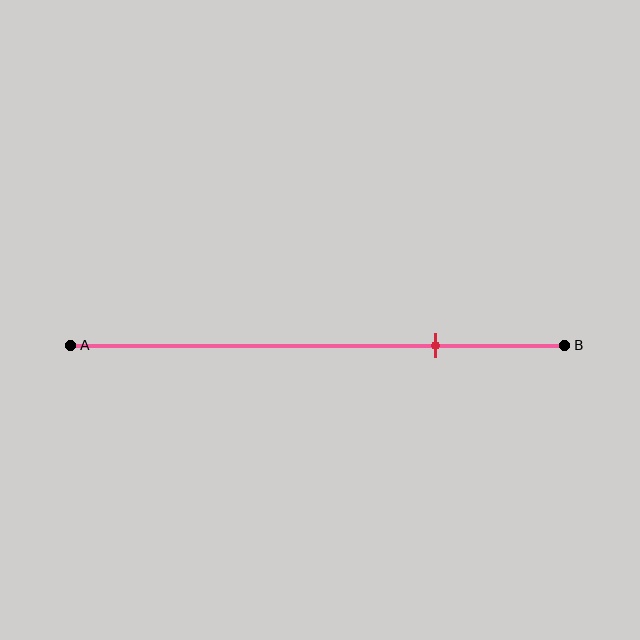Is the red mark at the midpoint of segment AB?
No, the mark is at about 75% from A, not at the 50% midpoint.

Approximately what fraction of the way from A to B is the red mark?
The red mark is approximately 75% of the way from A to B.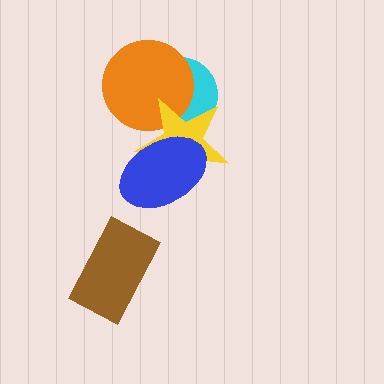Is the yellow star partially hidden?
Yes, it is partially covered by another shape.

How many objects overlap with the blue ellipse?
1 object overlaps with the blue ellipse.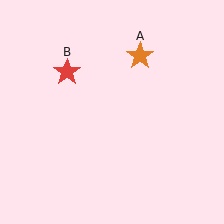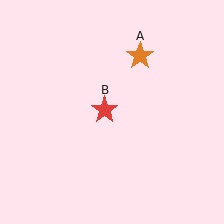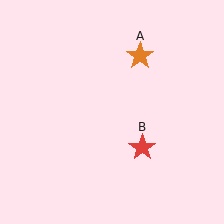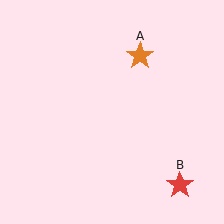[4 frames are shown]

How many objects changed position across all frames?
1 object changed position: red star (object B).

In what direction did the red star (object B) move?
The red star (object B) moved down and to the right.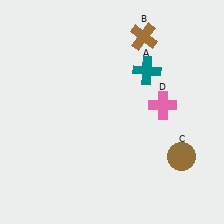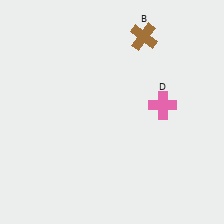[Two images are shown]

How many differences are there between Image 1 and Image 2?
There are 2 differences between the two images.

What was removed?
The brown circle (C), the teal cross (A) were removed in Image 2.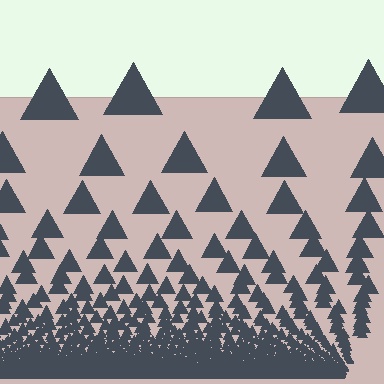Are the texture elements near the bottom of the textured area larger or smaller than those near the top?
Smaller. The gradient is inverted — elements near the bottom are smaller and denser.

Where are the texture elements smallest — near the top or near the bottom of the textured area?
Near the bottom.